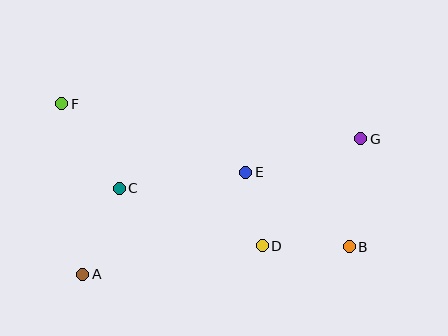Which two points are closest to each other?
Points D and E are closest to each other.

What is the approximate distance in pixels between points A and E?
The distance between A and E is approximately 192 pixels.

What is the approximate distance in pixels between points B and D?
The distance between B and D is approximately 87 pixels.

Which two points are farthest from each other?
Points B and F are farthest from each other.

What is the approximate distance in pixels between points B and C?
The distance between B and C is approximately 237 pixels.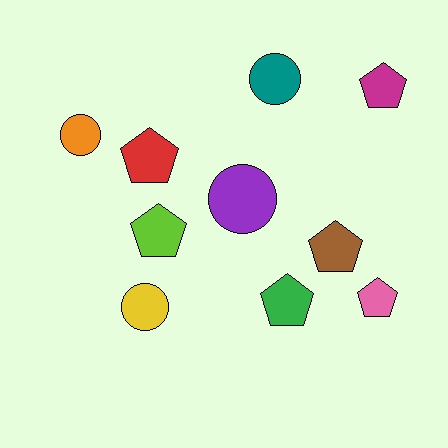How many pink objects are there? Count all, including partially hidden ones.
There is 1 pink object.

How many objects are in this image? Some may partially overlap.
There are 10 objects.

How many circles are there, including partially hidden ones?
There are 4 circles.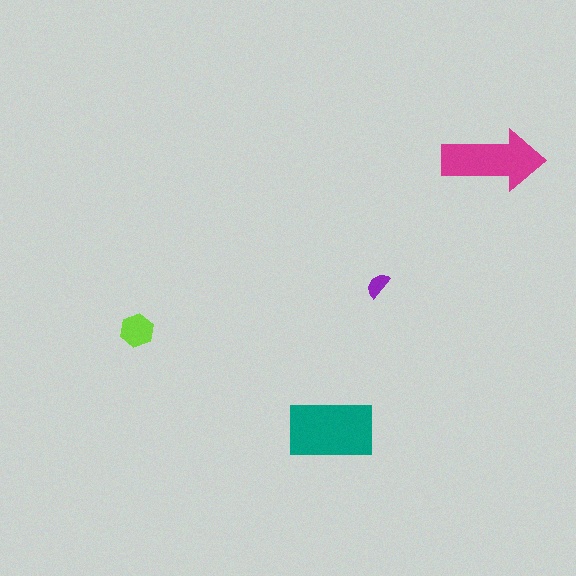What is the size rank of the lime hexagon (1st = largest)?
3rd.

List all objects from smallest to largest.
The purple semicircle, the lime hexagon, the magenta arrow, the teal rectangle.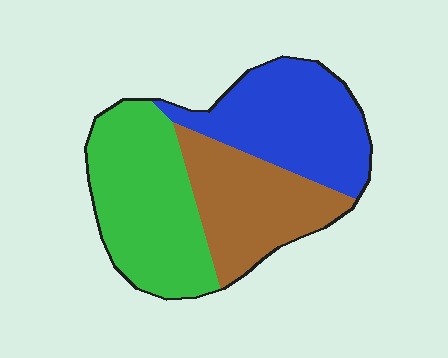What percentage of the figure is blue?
Blue covers about 35% of the figure.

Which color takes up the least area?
Brown, at roughly 30%.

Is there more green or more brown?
Green.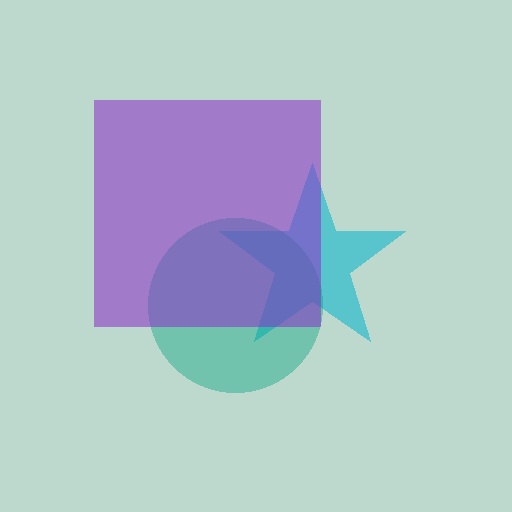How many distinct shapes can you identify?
There are 3 distinct shapes: a cyan star, a teal circle, a purple square.